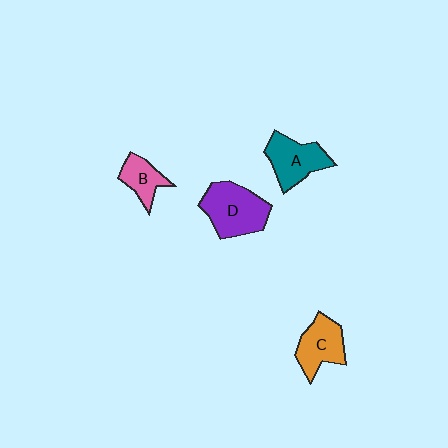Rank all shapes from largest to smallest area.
From largest to smallest: D (purple), A (teal), C (orange), B (pink).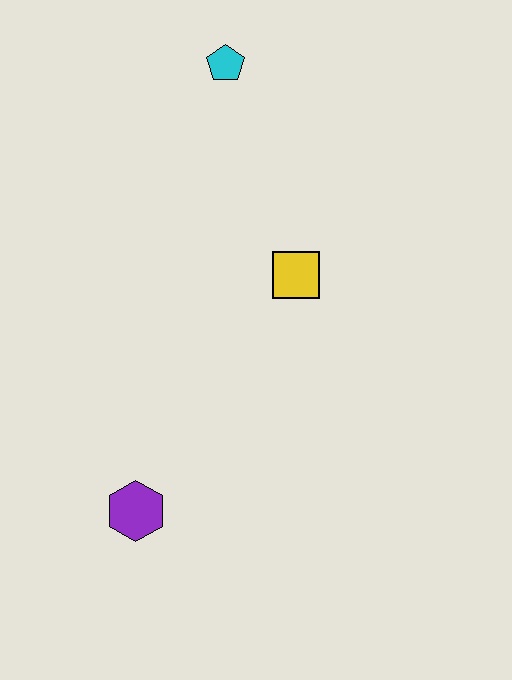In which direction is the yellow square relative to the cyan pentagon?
The yellow square is below the cyan pentagon.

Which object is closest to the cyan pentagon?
The yellow square is closest to the cyan pentagon.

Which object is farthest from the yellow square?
The purple hexagon is farthest from the yellow square.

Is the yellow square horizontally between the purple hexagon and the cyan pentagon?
No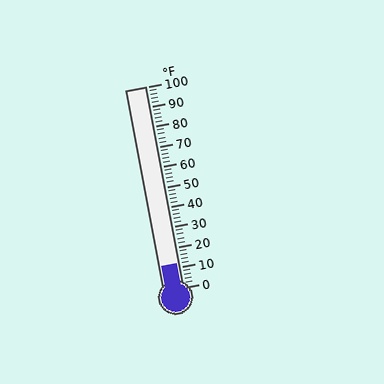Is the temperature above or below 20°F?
The temperature is below 20°F.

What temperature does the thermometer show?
The thermometer shows approximately 12°F.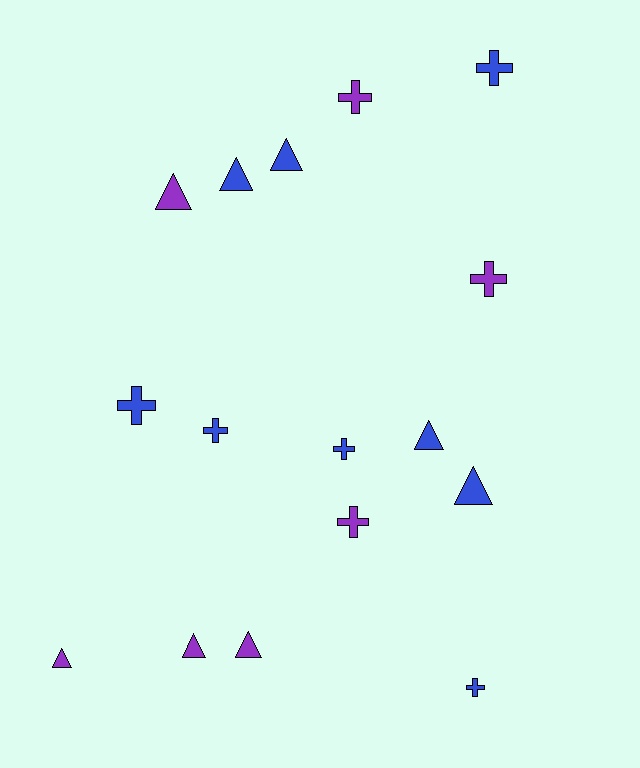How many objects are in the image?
There are 16 objects.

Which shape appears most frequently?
Cross, with 8 objects.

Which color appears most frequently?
Blue, with 9 objects.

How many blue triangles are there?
There are 4 blue triangles.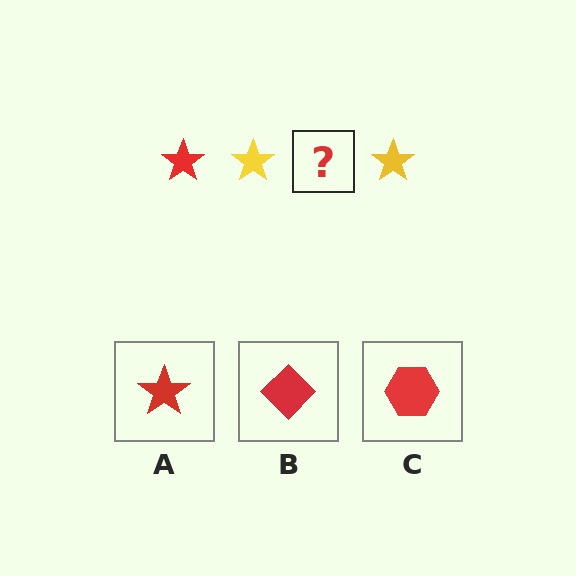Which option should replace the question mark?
Option A.